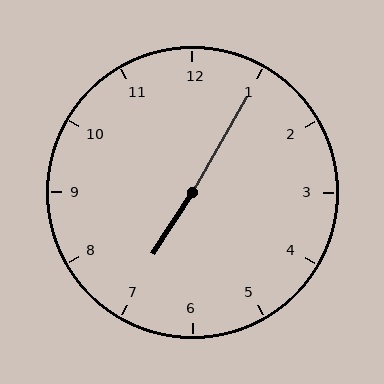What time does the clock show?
7:05.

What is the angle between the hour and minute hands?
Approximately 178 degrees.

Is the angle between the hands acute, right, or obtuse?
It is obtuse.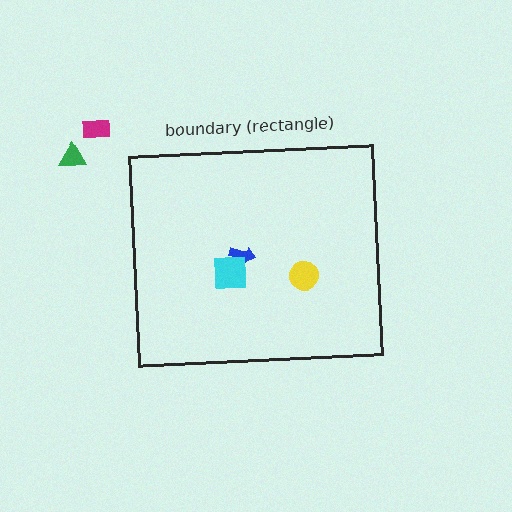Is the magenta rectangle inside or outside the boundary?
Outside.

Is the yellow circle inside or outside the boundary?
Inside.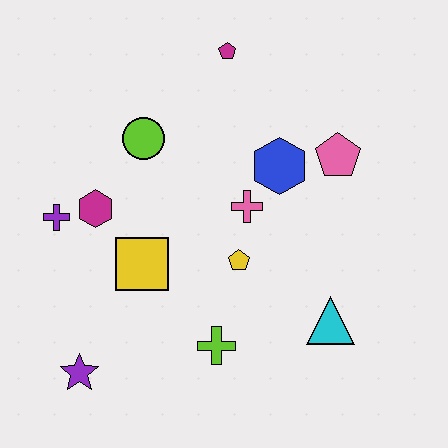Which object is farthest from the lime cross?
The magenta pentagon is farthest from the lime cross.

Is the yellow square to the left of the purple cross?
No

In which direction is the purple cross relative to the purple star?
The purple cross is above the purple star.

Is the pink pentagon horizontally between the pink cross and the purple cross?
No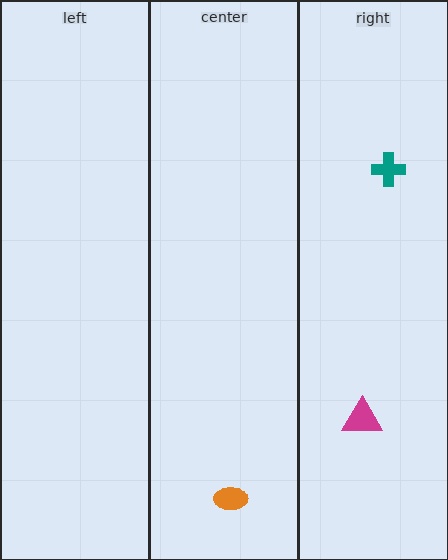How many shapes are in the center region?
1.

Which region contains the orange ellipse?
The center region.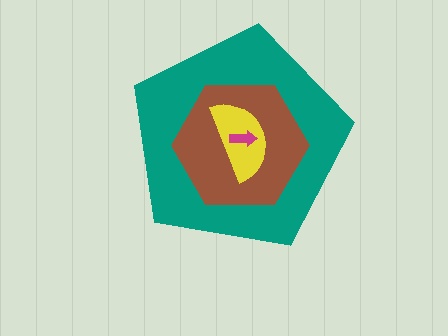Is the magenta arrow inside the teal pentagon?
Yes.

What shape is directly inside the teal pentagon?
The brown hexagon.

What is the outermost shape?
The teal pentagon.